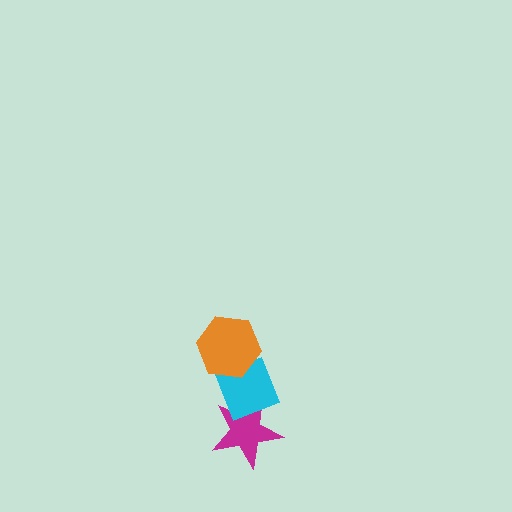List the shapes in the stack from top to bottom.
From top to bottom: the orange hexagon, the cyan diamond, the magenta star.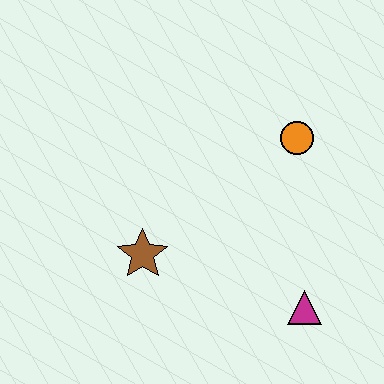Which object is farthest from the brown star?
The orange circle is farthest from the brown star.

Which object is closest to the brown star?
The magenta triangle is closest to the brown star.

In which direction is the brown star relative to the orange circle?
The brown star is to the left of the orange circle.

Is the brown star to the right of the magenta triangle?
No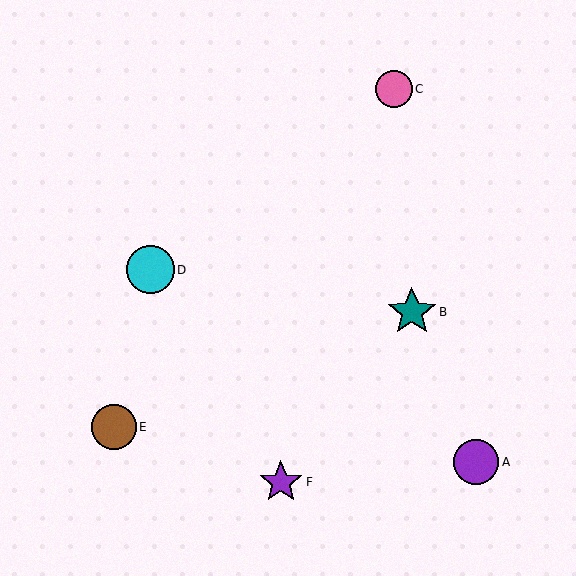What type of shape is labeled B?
Shape B is a teal star.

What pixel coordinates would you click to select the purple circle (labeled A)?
Click at (476, 462) to select the purple circle A.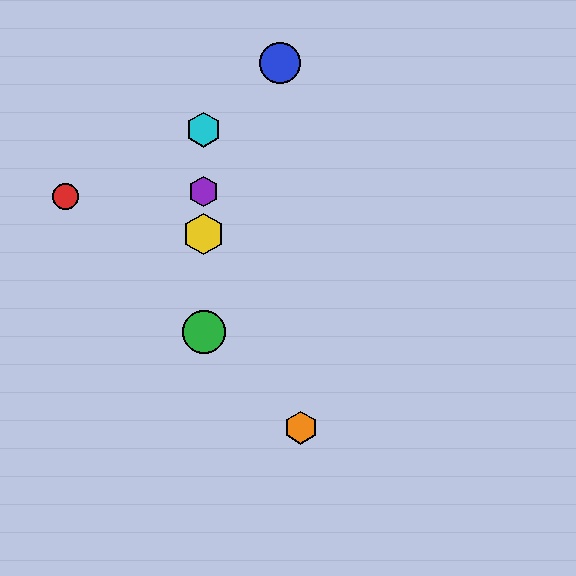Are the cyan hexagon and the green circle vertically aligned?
Yes, both are at x≈204.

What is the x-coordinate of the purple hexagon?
The purple hexagon is at x≈204.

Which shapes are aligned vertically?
The green circle, the yellow hexagon, the purple hexagon, the cyan hexagon are aligned vertically.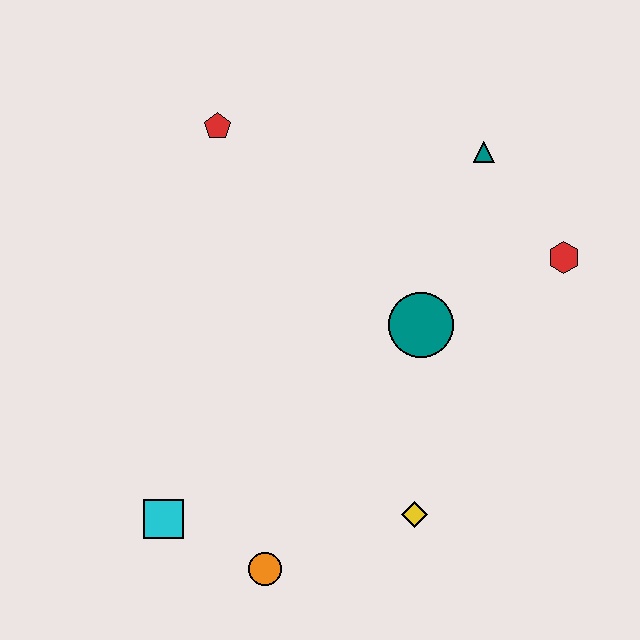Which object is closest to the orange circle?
The cyan square is closest to the orange circle.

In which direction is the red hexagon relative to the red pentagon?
The red hexagon is to the right of the red pentagon.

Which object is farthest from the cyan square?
The teal triangle is farthest from the cyan square.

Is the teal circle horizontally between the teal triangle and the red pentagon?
Yes